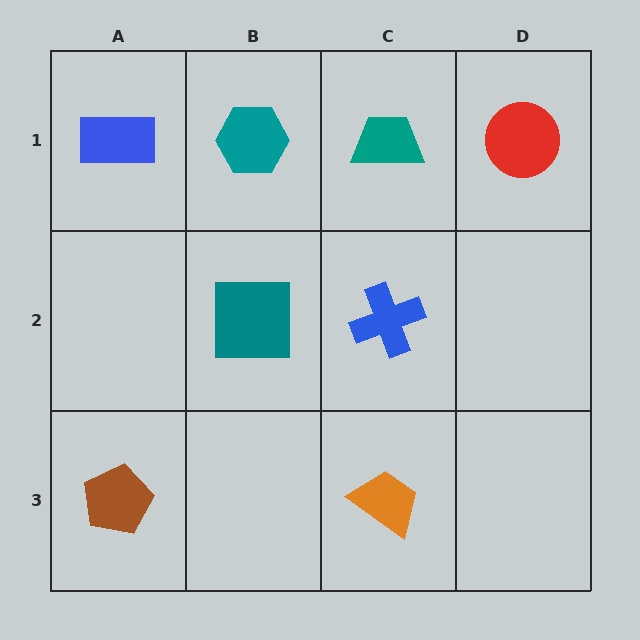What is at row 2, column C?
A blue cross.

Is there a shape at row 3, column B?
No, that cell is empty.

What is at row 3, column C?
An orange trapezoid.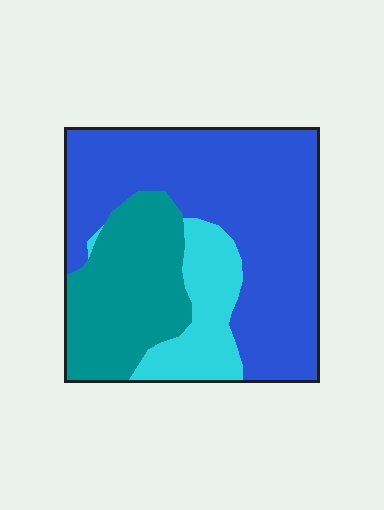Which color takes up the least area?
Cyan, at roughly 15%.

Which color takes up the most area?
Blue, at roughly 55%.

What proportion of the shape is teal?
Teal covers 27% of the shape.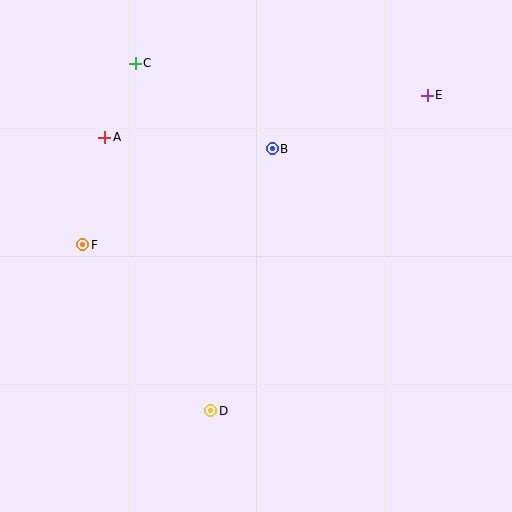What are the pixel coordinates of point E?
Point E is at (427, 95).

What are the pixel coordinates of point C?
Point C is at (135, 63).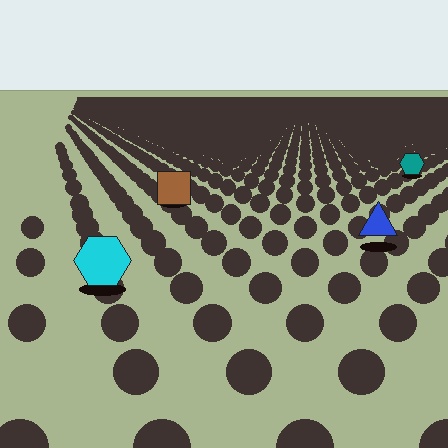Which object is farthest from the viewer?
The teal hexagon is farthest from the viewer. It appears smaller and the ground texture around it is denser.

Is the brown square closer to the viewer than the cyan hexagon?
No. The cyan hexagon is closer — you can tell from the texture gradient: the ground texture is coarser near it.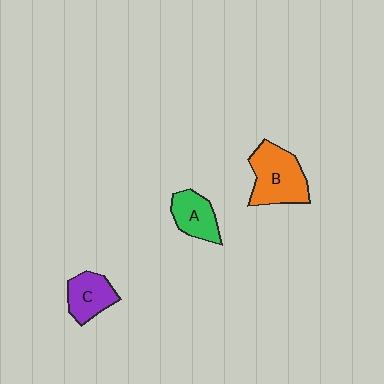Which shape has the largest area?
Shape B (orange).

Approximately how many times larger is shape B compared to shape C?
Approximately 1.6 times.